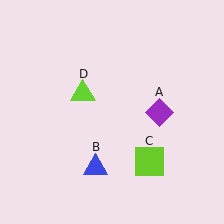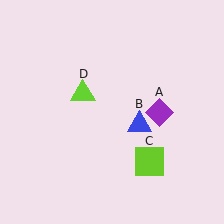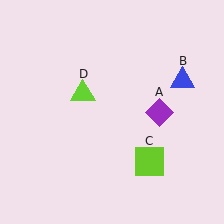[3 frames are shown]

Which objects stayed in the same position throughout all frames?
Purple diamond (object A) and lime square (object C) and lime triangle (object D) remained stationary.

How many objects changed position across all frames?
1 object changed position: blue triangle (object B).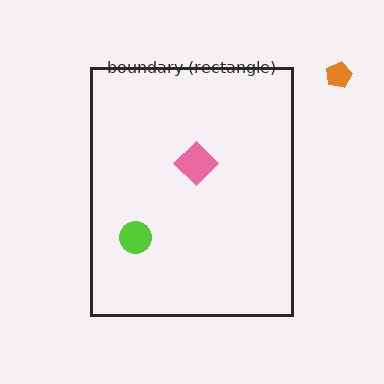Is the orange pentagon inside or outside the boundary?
Outside.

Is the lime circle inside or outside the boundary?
Inside.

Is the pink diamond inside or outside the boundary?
Inside.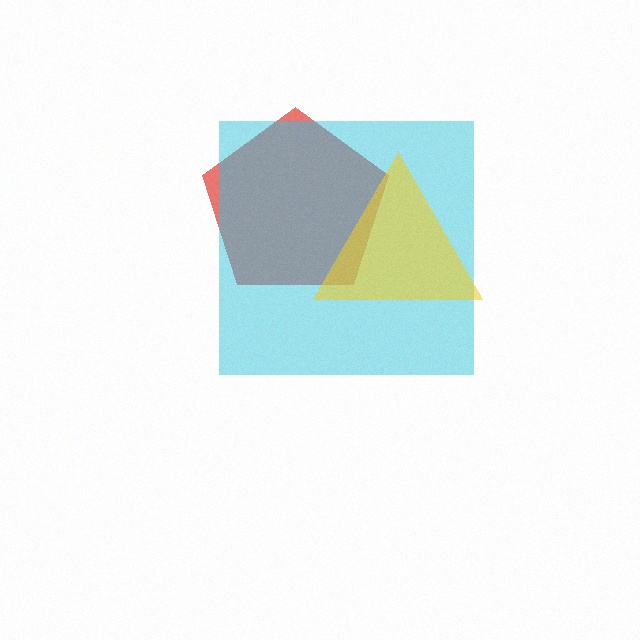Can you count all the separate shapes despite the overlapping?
Yes, there are 3 separate shapes.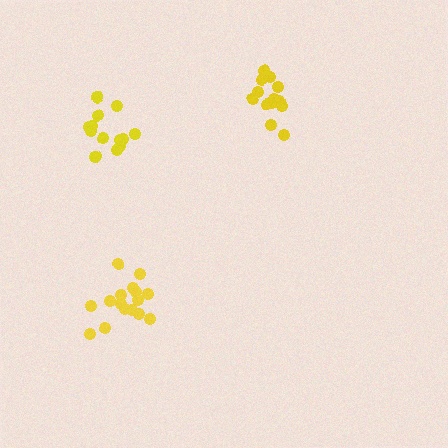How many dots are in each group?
Group 1: 16 dots, Group 2: 13 dots, Group 3: 13 dots (42 total).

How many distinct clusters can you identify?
There are 3 distinct clusters.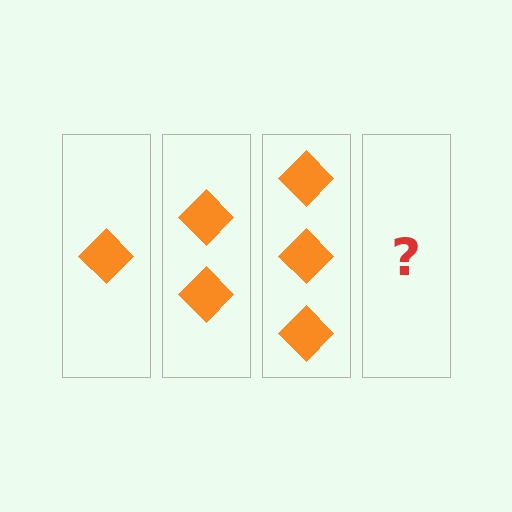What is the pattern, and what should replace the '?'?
The pattern is that each step adds one more diamond. The '?' should be 4 diamonds.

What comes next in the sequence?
The next element should be 4 diamonds.